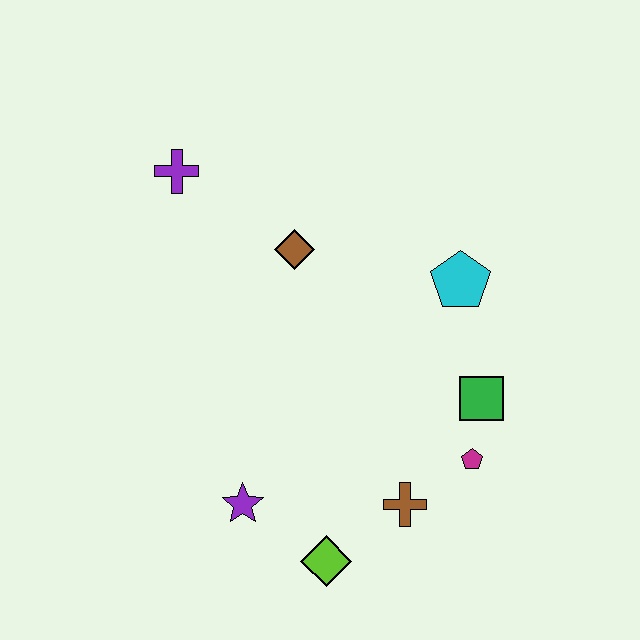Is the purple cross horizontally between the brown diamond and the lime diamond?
No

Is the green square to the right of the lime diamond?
Yes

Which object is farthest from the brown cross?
The purple cross is farthest from the brown cross.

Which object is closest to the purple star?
The lime diamond is closest to the purple star.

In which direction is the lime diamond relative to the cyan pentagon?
The lime diamond is below the cyan pentagon.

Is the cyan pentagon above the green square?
Yes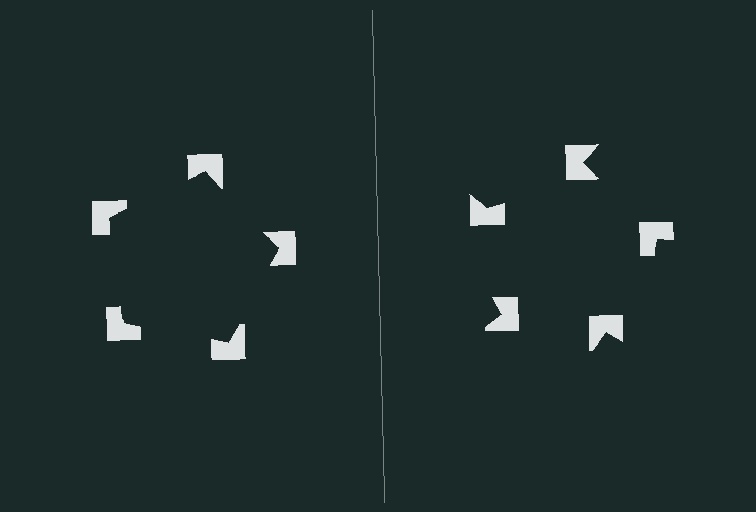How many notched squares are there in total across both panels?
10 — 5 on each side.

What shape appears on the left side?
An illusory pentagon.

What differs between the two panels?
The notched squares are positioned identically on both sides; only the wedge orientations differ. On the left they align to a pentagon; on the right they are misaligned.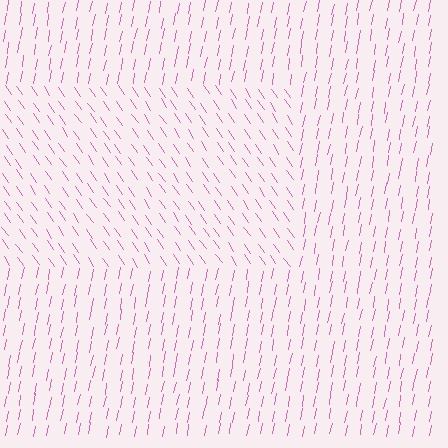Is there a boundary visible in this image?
Yes, there is a texture boundary formed by a change in line orientation.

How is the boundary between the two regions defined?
The boundary is defined purely by a change in line orientation (approximately 45 degrees difference). All lines are the same color and thickness.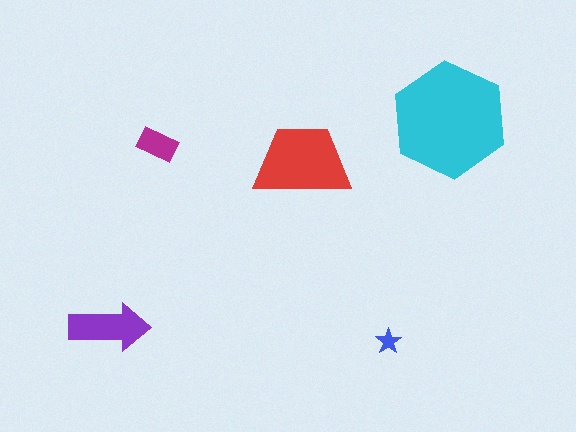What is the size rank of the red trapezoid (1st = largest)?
2nd.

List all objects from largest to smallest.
The cyan hexagon, the red trapezoid, the purple arrow, the magenta rectangle, the blue star.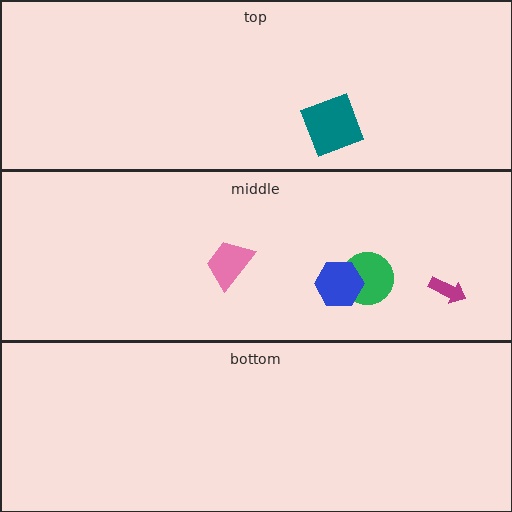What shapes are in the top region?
The teal square.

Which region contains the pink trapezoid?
The middle region.